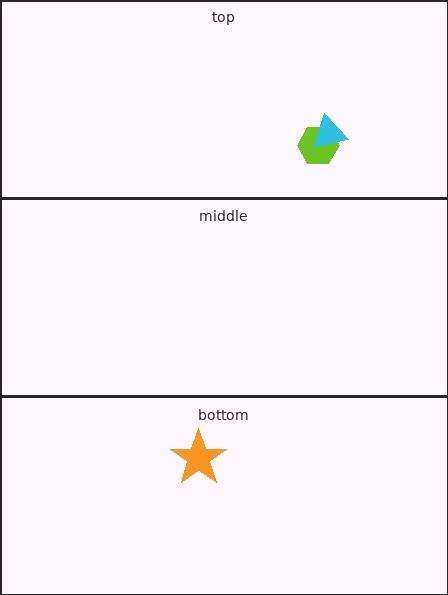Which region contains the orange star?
The bottom region.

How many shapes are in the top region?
2.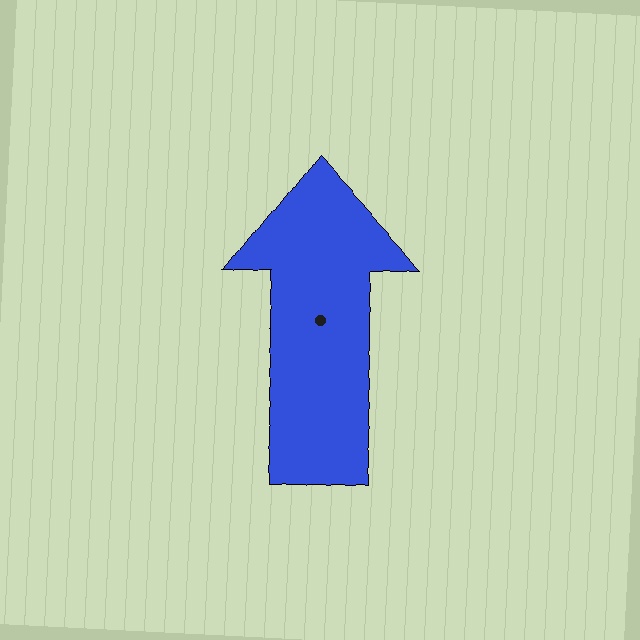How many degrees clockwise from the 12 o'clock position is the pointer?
Approximately 358 degrees.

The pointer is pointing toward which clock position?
Roughly 12 o'clock.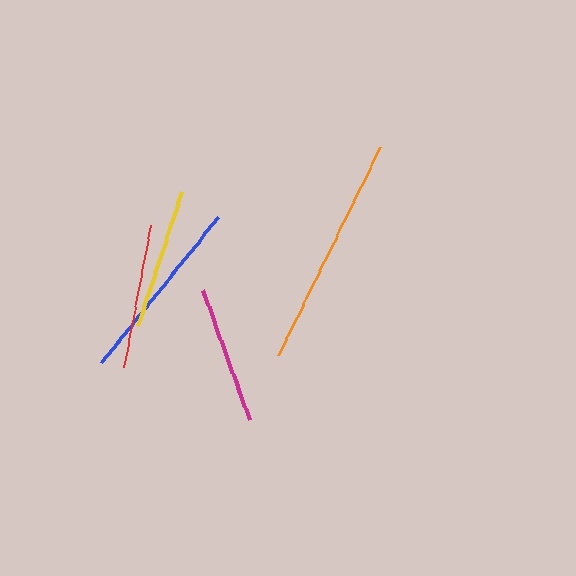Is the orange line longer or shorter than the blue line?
The orange line is longer than the blue line.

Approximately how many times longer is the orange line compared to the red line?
The orange line is approximately 1.6 times the length of the red line.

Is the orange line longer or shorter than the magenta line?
The orange line is longer than the magenta line.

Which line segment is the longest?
The orange line is the longest at approximately 231 pixels.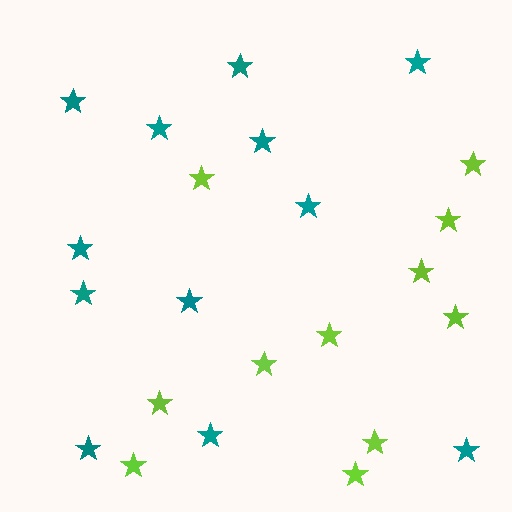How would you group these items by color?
There are 2 groups: one group of lime stars (11) and one group of teal stars (12).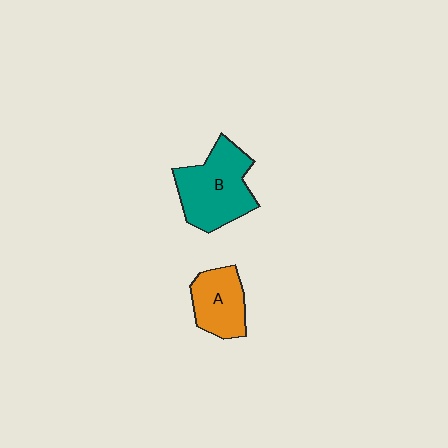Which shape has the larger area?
Shape B (teal).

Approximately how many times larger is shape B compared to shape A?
Approximately 1.6 times.